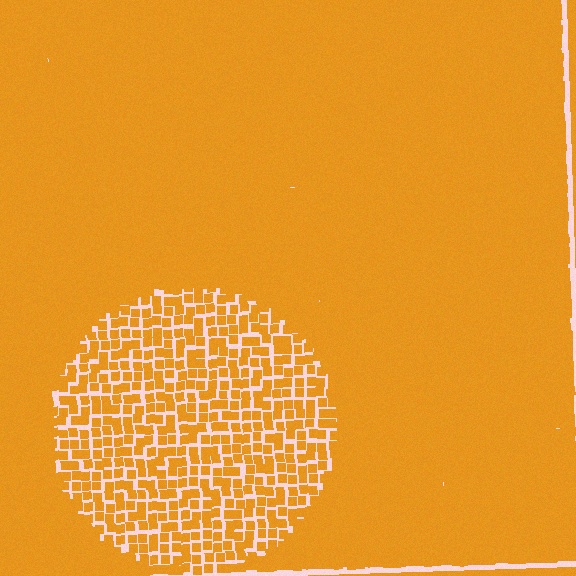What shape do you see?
I see a circle.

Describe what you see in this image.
The image contains small orange elements arranged at two different densities. A circle-shaped region is visible where the elements are less densely packed than the surrounding area.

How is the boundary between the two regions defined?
The boundary is defined by a change in element density (approximately 2.4x ratio). All elements are the same color, size, and shape.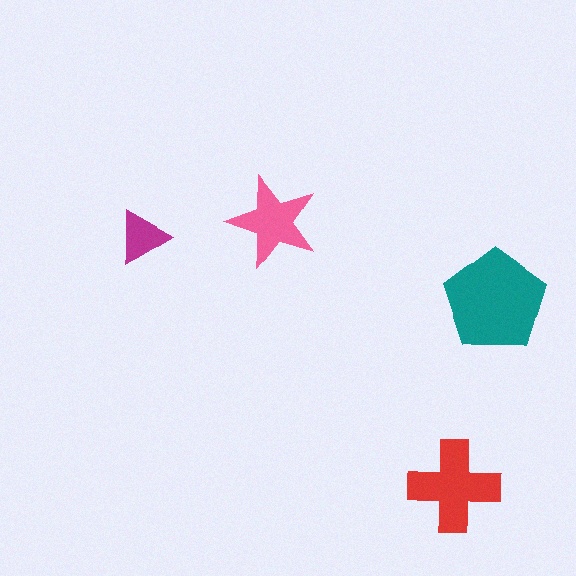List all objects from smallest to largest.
The magenta triangle, the pink star, the red cross, the teal pentagon.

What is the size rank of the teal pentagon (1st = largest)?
1st.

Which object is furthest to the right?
The teal pentagon is rightmost.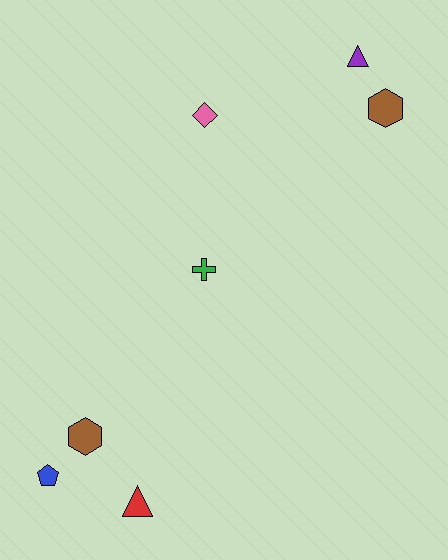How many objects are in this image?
There are 7 objects.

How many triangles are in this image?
There are 2 triangles.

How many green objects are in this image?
There is 1 green object.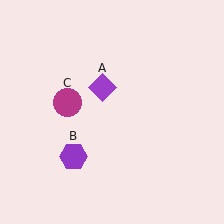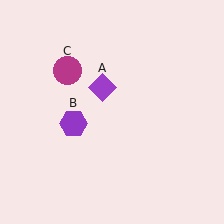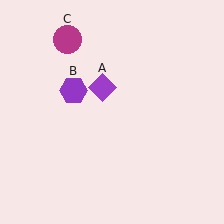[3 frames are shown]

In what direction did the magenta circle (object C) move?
The magenta circle (object C) moved up.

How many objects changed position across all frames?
2 objects changed position: purple hexagon (object B), magenta circle (object C).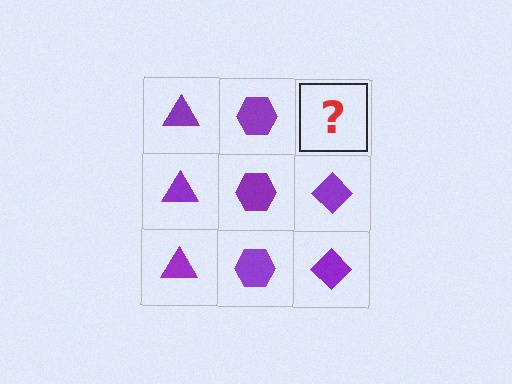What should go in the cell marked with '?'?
The missing cell should contain a purple diamond.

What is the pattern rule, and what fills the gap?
The rule is that each column has a consistent shape. The gap should be filled with a purple diamond.